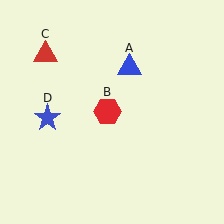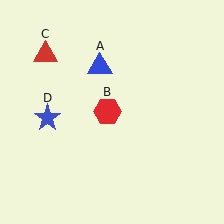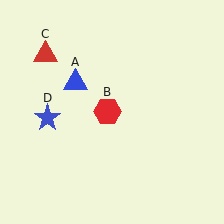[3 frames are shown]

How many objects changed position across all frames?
1 object changed position: blue triangle (object A).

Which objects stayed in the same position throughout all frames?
Red hexagon (object B) and red triangle (object C) and blue star (object D) remained stationary.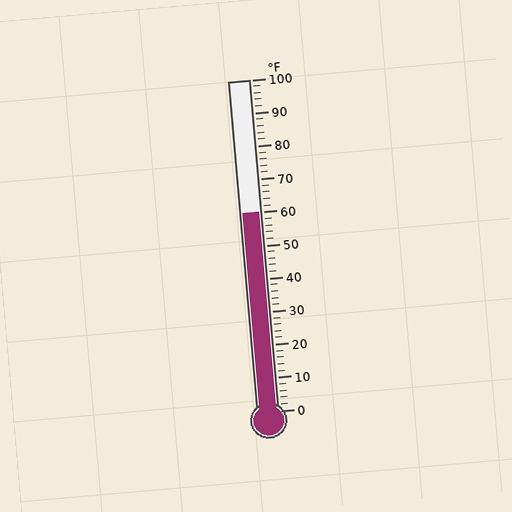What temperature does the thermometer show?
The thermometer shows approximately 60°F.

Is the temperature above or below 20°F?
The temperature is above 20°F.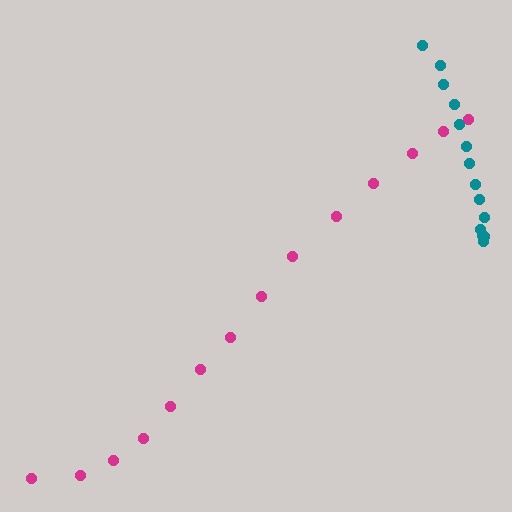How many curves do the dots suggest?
There are 2 distinct paths.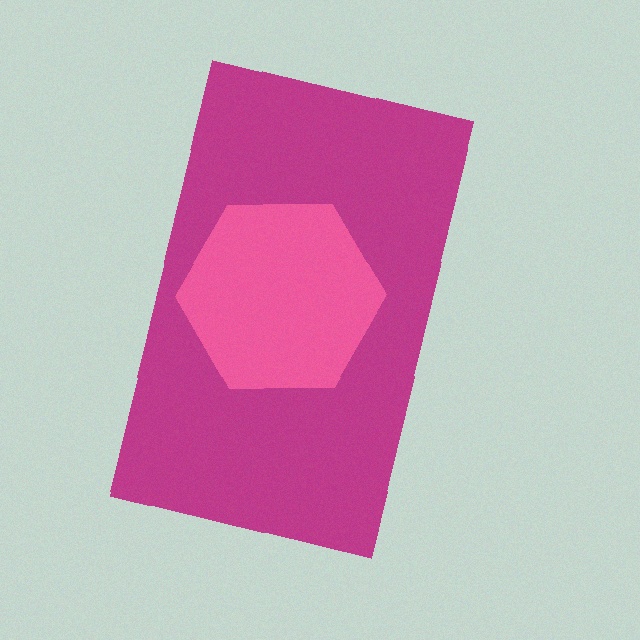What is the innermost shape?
The pink hexagon.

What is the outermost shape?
The magenta rectangle.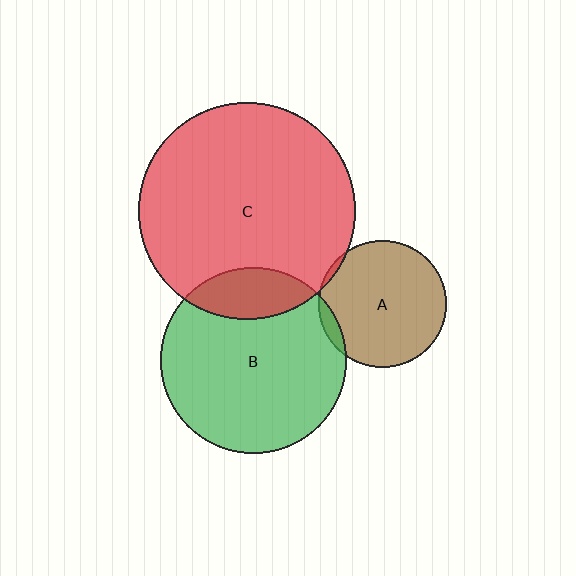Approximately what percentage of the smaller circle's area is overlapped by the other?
Approximately 20%.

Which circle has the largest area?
Circle C (red).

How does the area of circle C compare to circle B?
Approximately 1.4 times.